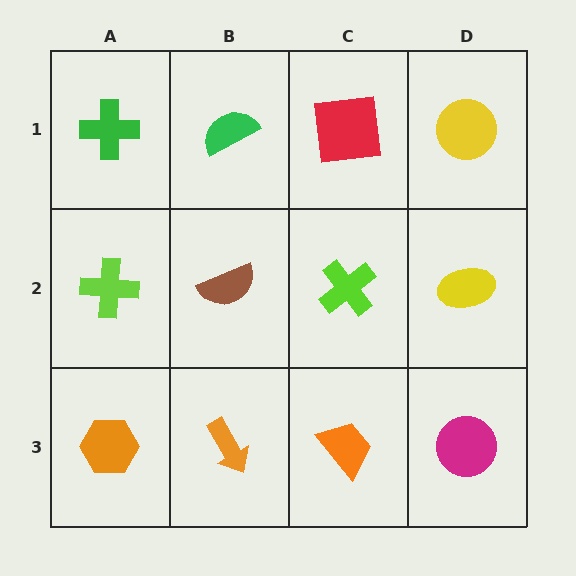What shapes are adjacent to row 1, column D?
A yellow ellipse (row 2, column D), a red square (row 1, column C).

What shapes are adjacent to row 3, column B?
A brown semicircle (row 2, column B), an orange hexagon (row 3, column A), an orange trapezoid (row 3, column C).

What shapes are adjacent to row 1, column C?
A lime cross (row 2, column C), a green semicircle (row 1, column B), a yellow circle (row 1, column D).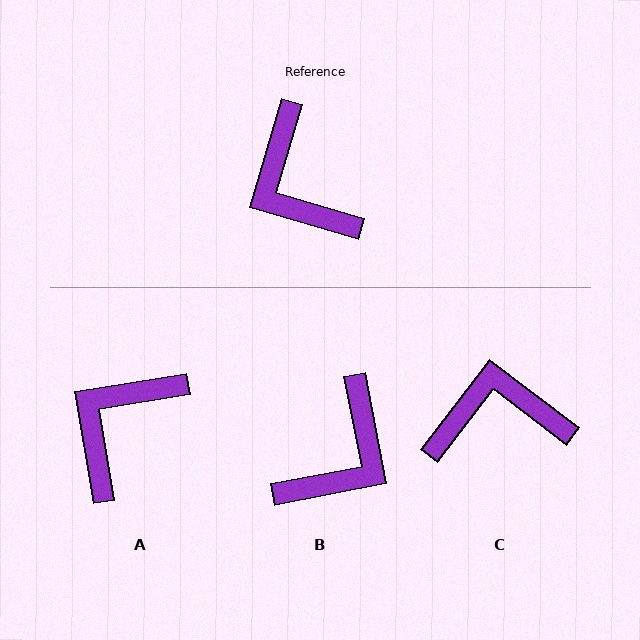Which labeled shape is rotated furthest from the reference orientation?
B, about 117 degrees away.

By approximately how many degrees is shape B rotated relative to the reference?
Approximately 117 degrees counter-clockwise.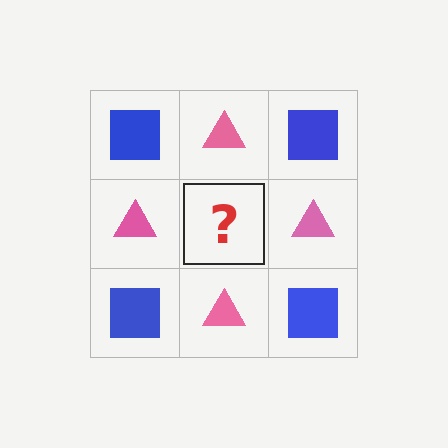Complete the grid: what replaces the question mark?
The question mark should be replaced with a blue square.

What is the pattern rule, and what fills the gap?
The rule is that it alternates blue square and pink triangle in a checkerboard pattern. The gap should be filled with a blue square.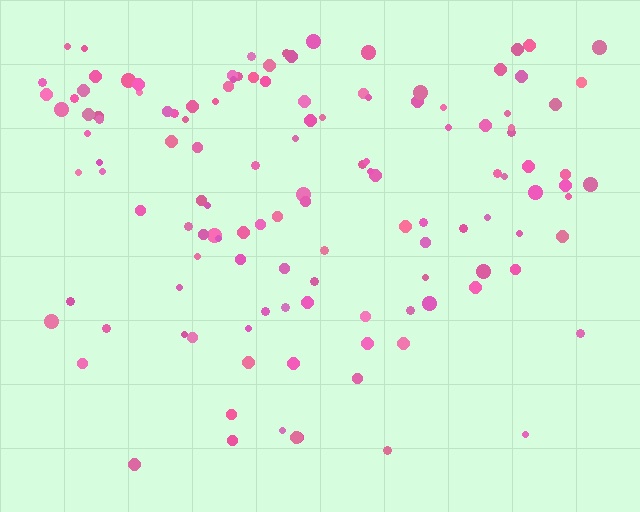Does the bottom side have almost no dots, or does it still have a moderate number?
Still a moderate number, just noticeably fewer than the top.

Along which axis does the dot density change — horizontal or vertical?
Vertical.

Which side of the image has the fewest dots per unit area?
The bottom.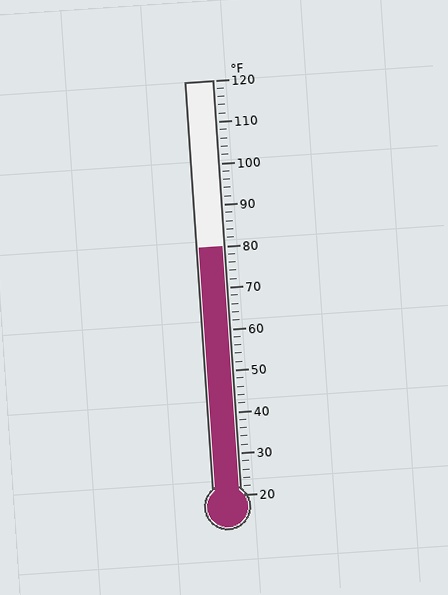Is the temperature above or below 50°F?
The temperature is above 50°F.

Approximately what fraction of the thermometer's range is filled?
The thermometer is filled to approximately 60% of its range.